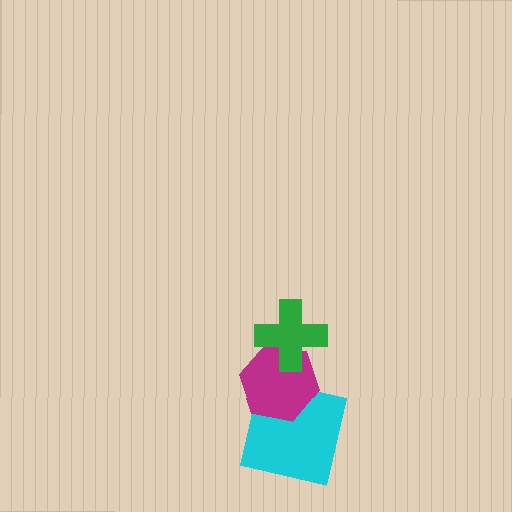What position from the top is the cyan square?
The cyan square is 3rd from the top.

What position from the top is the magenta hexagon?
The magenta hexagon is 2nd from the top.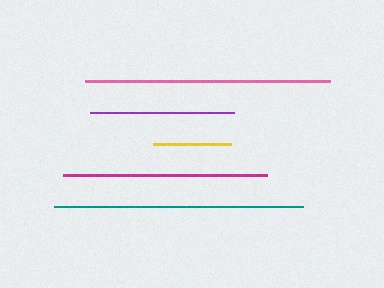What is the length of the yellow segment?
The yellow segment is approximately 77 pixels long.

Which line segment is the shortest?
The yellow line is the shortest at approximately 77 pixels.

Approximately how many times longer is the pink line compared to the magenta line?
The pink line is approximately 1.2 times the length of the magenta line.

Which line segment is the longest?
The teal line is the longest at approximately 249 pixels.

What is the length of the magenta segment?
The magenta segment is approximately 204 pixels long.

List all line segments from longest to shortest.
From longest to shortest: teal, pink, magenta, purple, yellow.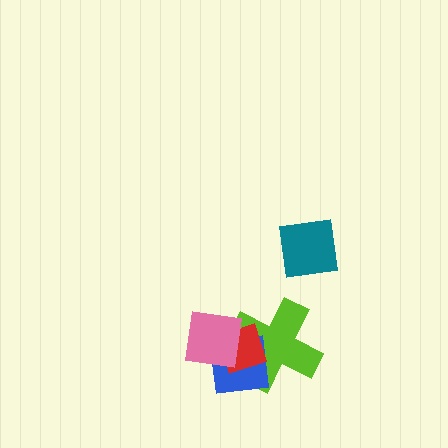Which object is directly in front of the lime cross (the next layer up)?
The blue square is directly in front of the lime cross.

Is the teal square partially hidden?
No, no other shape covers it.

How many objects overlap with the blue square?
3 objects overlap with the blue square.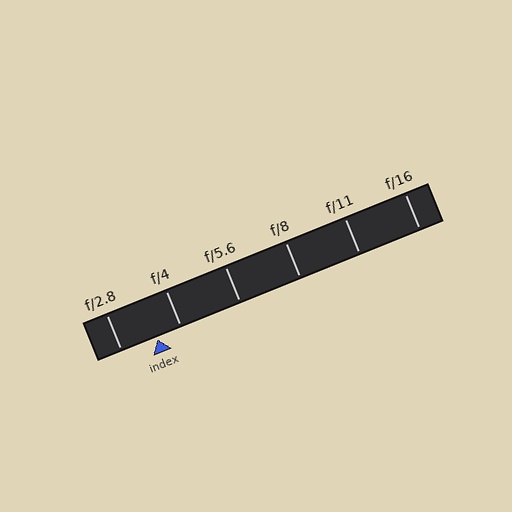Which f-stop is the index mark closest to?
The index mark is closest to f/4.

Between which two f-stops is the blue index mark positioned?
The index mark is between f/2.8 and f/4.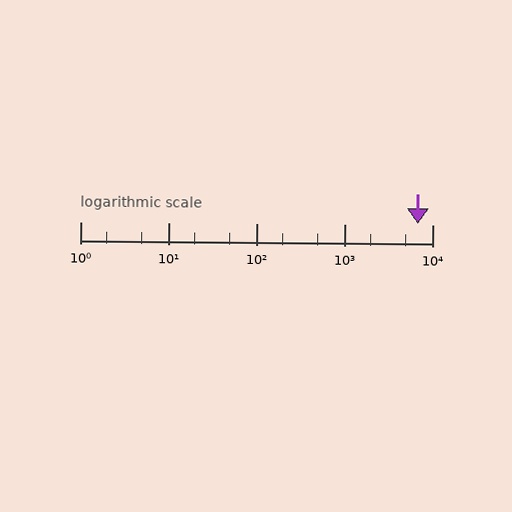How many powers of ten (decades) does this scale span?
The scale spans 4 decades, from 1 to 10000.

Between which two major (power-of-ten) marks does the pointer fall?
The pointer is between 1000 and 10000.